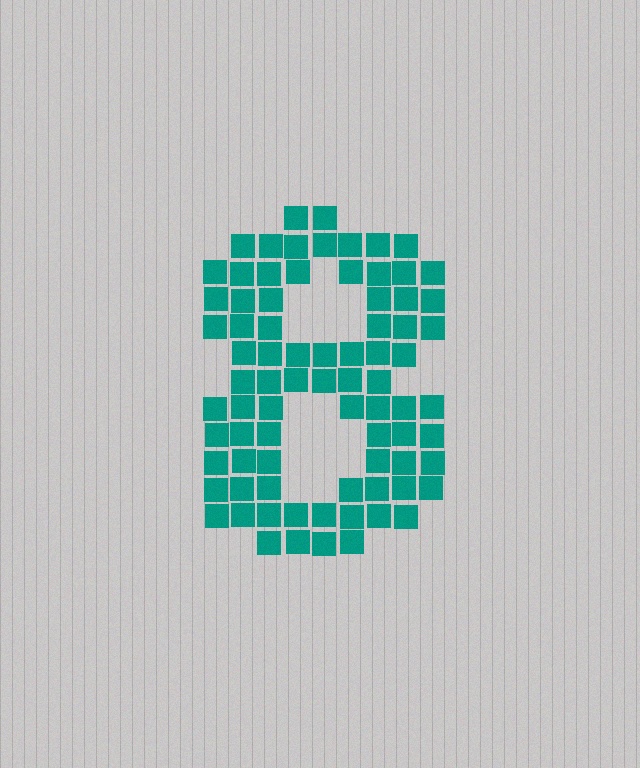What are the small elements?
The small elements are squares.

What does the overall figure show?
The overall figure shows the digit 8.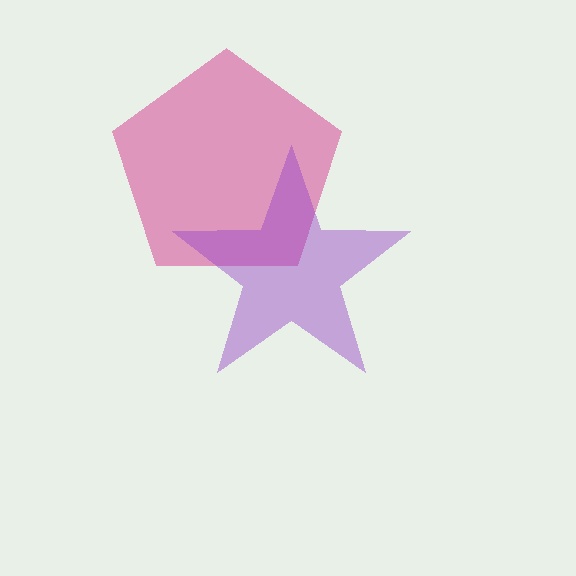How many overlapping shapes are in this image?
There are 2 overlapping shapes in the image.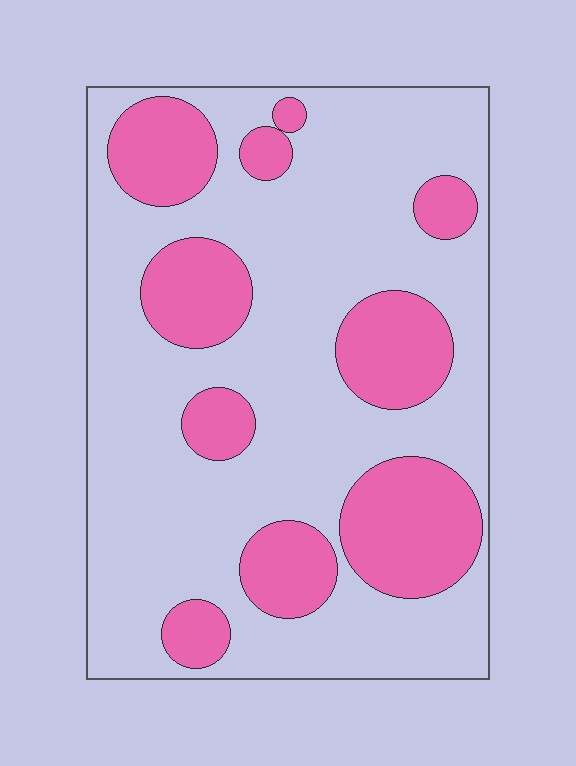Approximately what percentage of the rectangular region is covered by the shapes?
Approximately 30%.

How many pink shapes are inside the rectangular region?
10.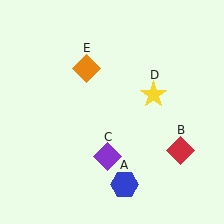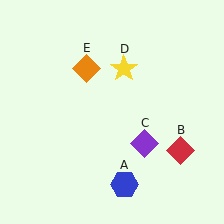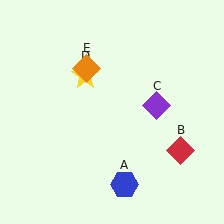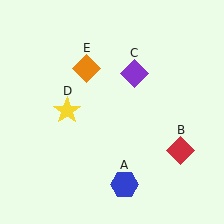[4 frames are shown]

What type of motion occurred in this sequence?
The purple diamond (object C), yellow star (object D) rotated counterclockwise around the center of the scene.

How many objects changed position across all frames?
2 objects changed position: purple diamond (object C), yellow star (object D).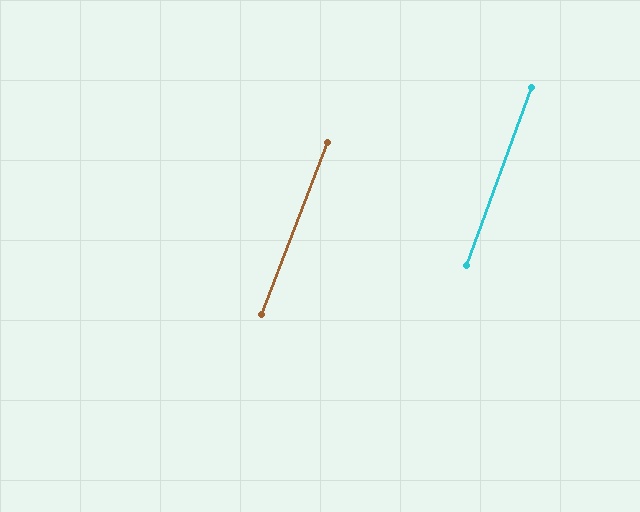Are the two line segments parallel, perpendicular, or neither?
Parallel — their directions differ by only 1.0°.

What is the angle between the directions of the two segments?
Approximately 1 degree.